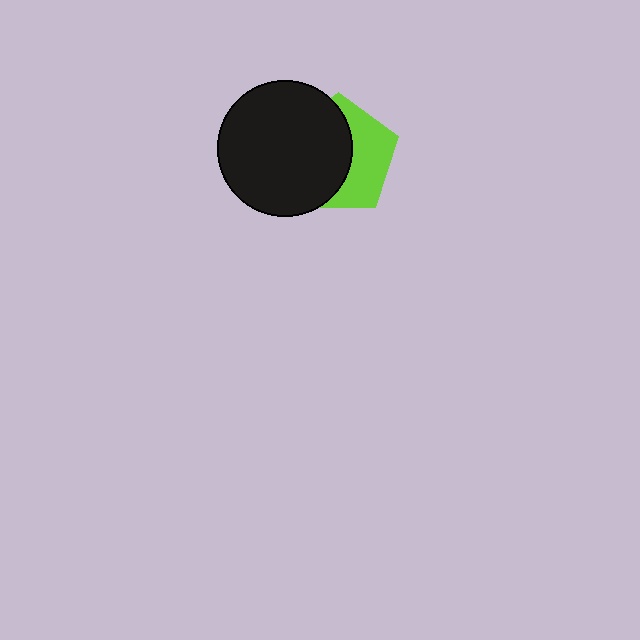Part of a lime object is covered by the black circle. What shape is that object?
It is a pentagon.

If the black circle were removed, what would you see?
You would see the complete lime pentagon.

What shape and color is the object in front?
The object in front is a black circle.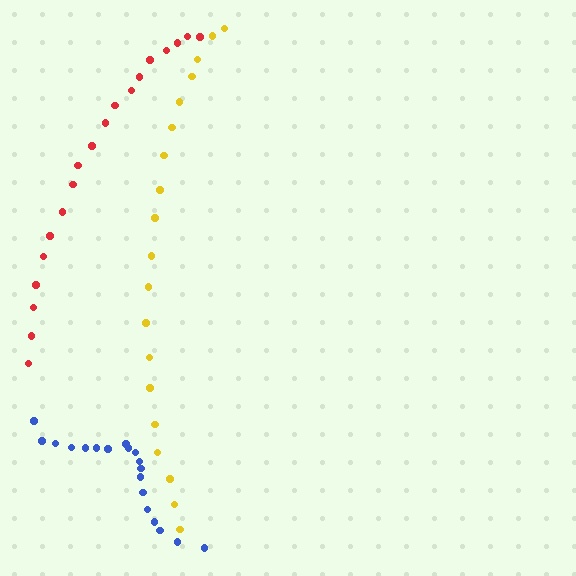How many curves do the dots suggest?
There are 3 distinct paths.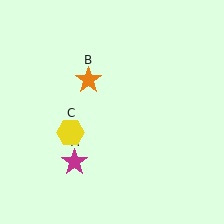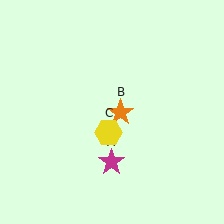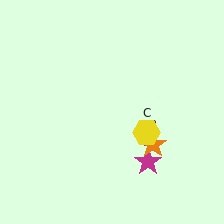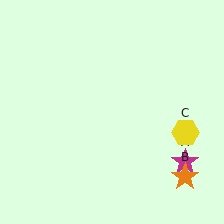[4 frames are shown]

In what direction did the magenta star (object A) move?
The magenta star (object A) moved right.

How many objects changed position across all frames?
3 objects changed position: magenta star (object A), orange star (object B), yellow hexagon (object C).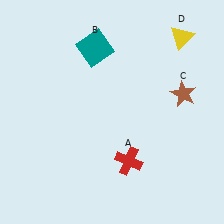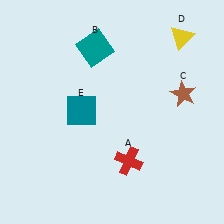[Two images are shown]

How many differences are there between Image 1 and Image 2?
There is 1 difference between the two images.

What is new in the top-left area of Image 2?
A teal square (E) was added in the top-left area of Image 2.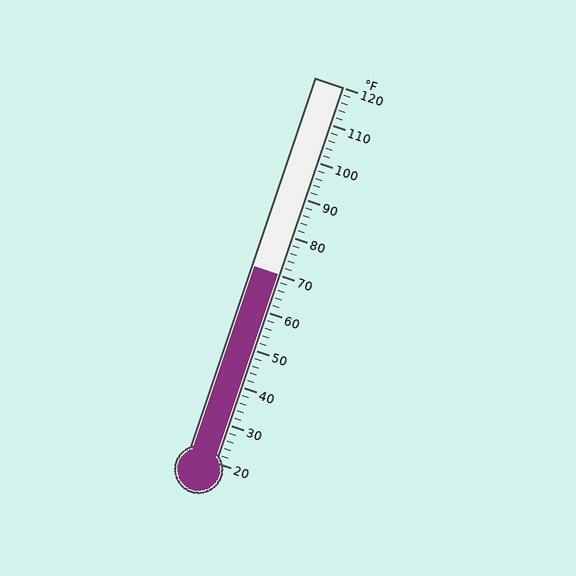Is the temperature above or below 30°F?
The temperature is above 30°F.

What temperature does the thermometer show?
The thermometer shows approximately 70°F.